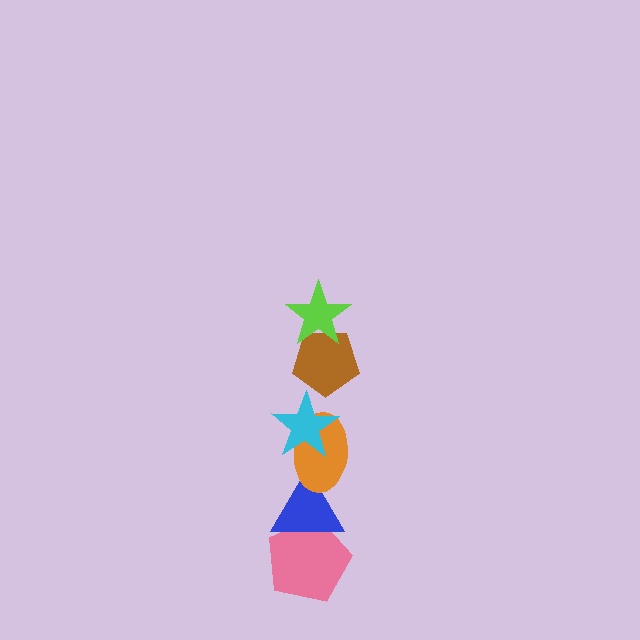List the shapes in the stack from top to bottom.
From top to bottom: the lime star, the brown pentagon, the cyan star, the orange ellipse, the blue triangle, the pink pentagon.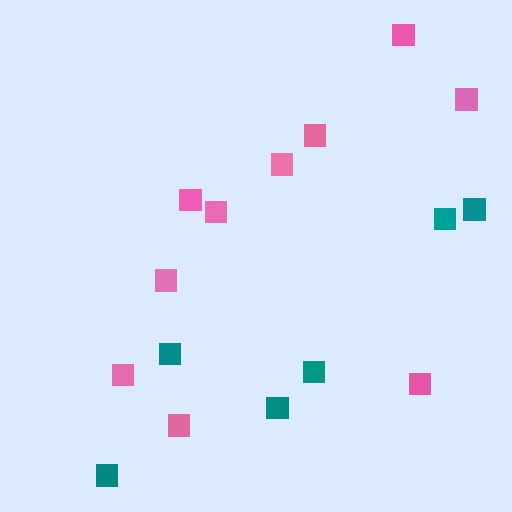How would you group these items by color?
There are 2 groups: one group of pink squares (10) and one group of teal squares (6).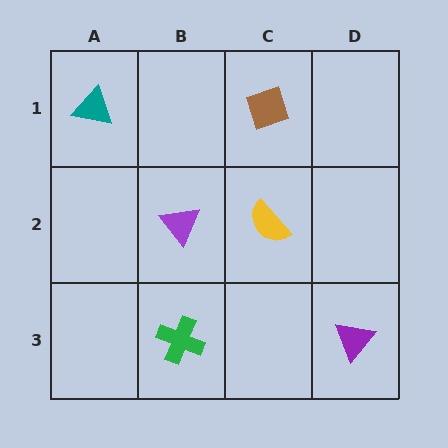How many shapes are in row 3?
2 shapes.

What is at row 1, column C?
A brown diamond.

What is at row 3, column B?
A green cross.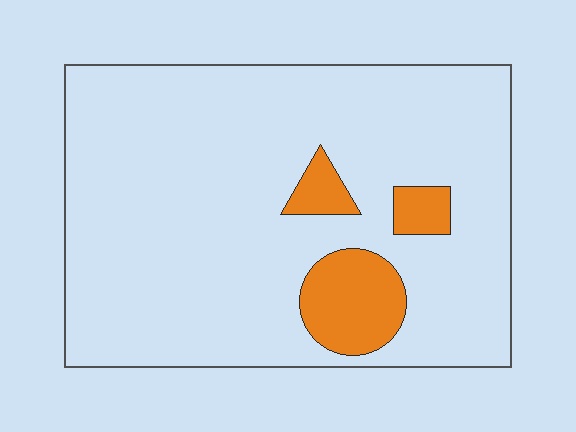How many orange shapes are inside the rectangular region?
3.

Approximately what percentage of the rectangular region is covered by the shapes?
Approximately 10%.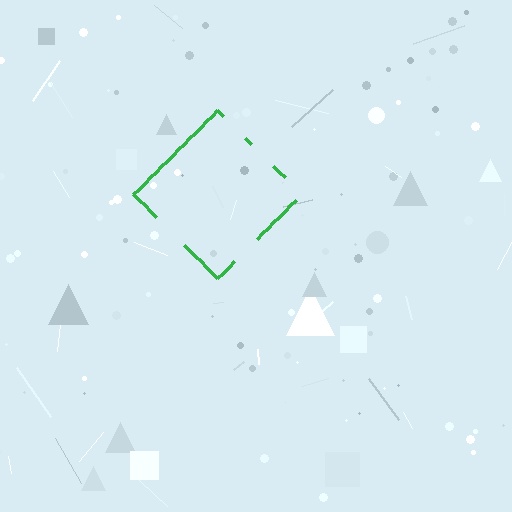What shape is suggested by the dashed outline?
The dashed outline suggests a diamond.